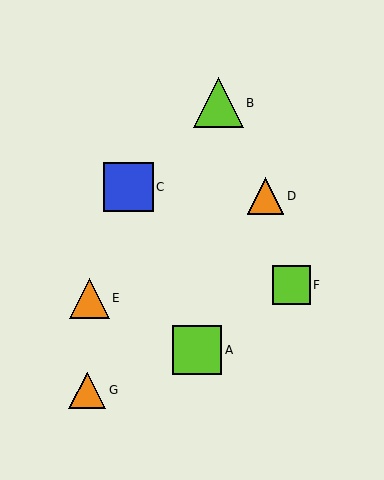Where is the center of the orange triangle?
The center of the orange triangle is at (265, 196).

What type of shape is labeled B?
Shape B is a lime triangle.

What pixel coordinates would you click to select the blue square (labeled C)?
Click at (128, 187) to select the blue square C.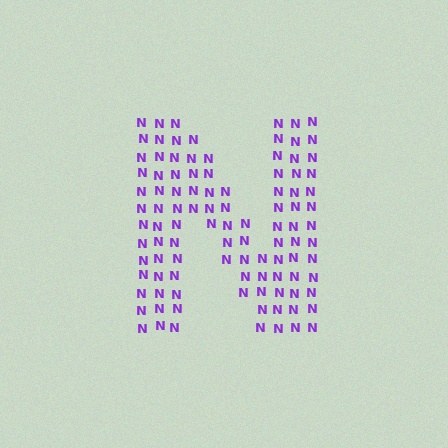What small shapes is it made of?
It is made of small letter N's.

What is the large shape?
The large shape is the letter N.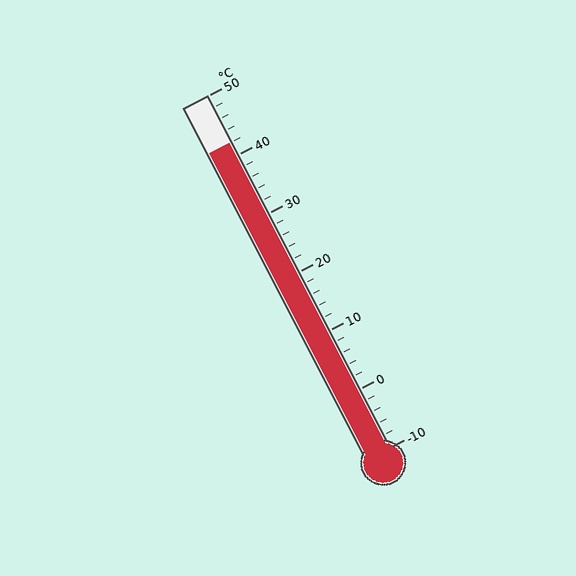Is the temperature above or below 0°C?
The temperature is above 0°C.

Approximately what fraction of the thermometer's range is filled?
The thermometer is filled to approximately 85% of its range.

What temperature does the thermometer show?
The thermometer shows approximately 42°C.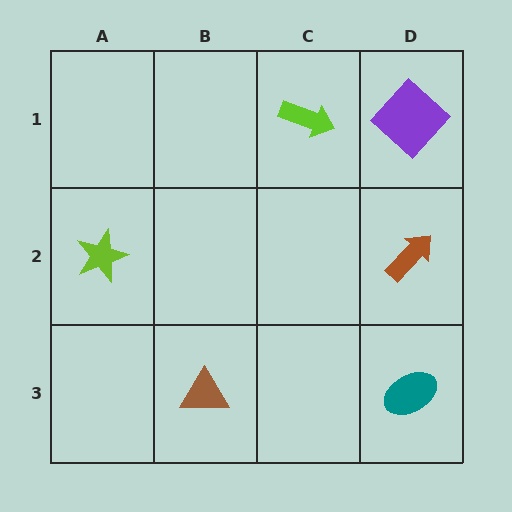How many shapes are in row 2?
2 shapes.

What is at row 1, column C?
A lime arrow.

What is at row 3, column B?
A brown triangle.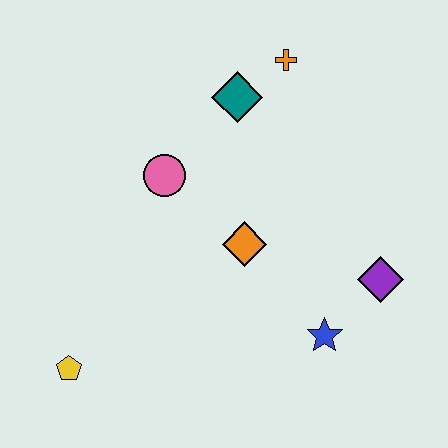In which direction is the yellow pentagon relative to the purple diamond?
The yellow pentagon is to the left of the purple diamond.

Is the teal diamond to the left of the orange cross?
Yes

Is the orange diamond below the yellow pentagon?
No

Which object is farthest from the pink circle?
The purple diamond is farthest from the pink circle.